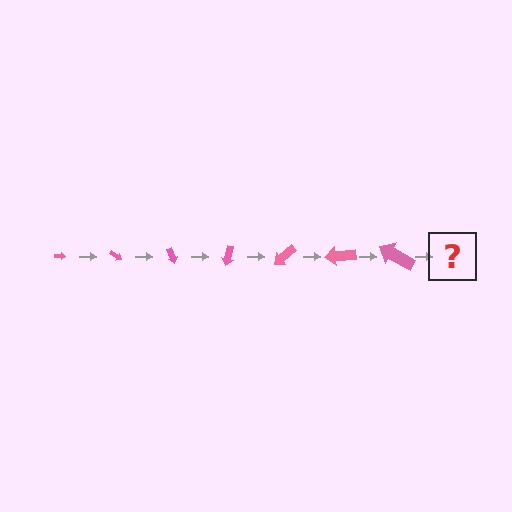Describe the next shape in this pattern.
It should be an arrow, larger than the previous one and rotated 245 degrees from the start.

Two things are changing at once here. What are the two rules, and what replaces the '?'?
The two rules are that the arrow grows larger each step and it rotates 35 degrees each step. The '?' should be an arrow, larger than the previous one and rotated 245 degrees from the start.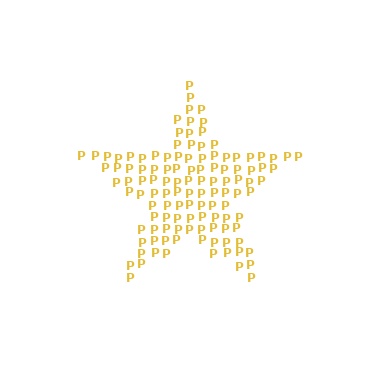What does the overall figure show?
The overall figure shows a star.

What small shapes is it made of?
It is made of small letter P's.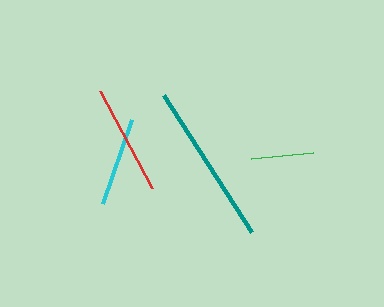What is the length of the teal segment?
The teal segment is approximately 163 pixels long.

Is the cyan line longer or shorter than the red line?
The red line is longer than the cyan line.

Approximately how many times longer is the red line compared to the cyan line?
The red line is approximately 1.2 times the length of the cyan line.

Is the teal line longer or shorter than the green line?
The teal line is longer than the green line.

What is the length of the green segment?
The green segment is approximately 62 pixels long.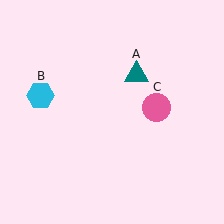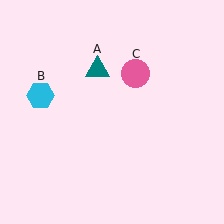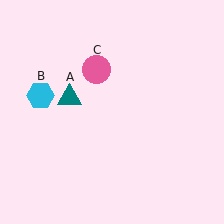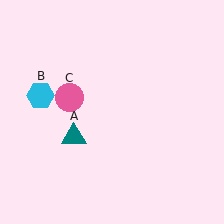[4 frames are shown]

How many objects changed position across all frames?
2 objects changed position: teal triangle (object A), pink circle (object C).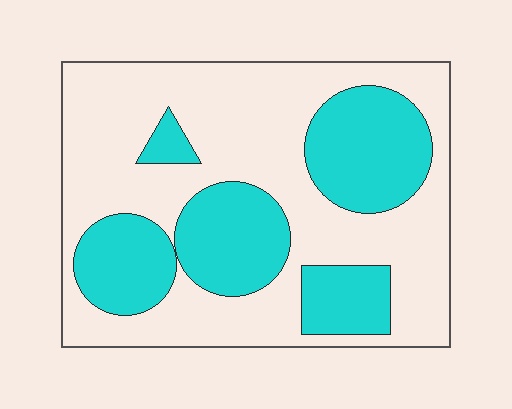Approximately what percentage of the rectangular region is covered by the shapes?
Approximately 35%.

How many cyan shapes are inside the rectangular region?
5.